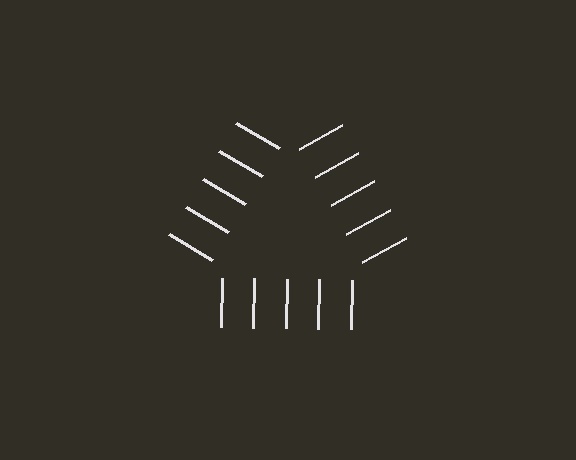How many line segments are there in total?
15 — 5 along each of the 3 edges.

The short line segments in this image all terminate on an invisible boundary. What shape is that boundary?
An illusory triangle — the line segments terminate on its edges but no continuous stroke is drawn.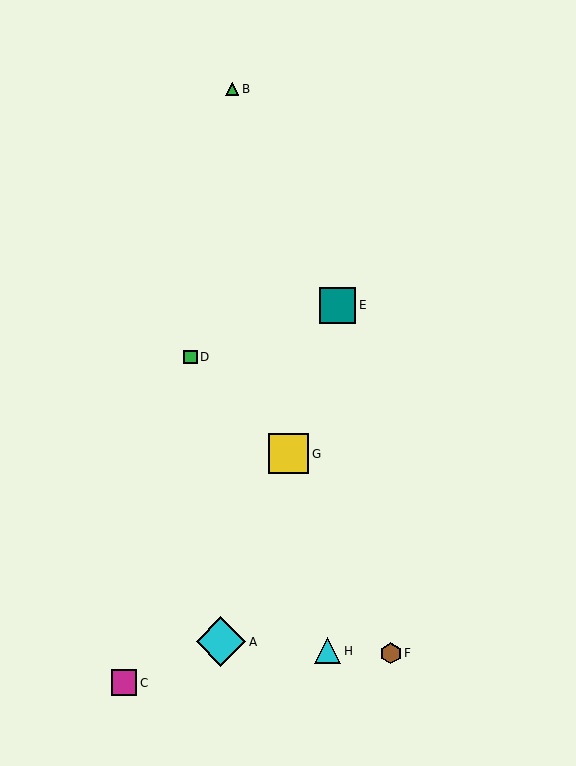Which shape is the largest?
The cyan diamond (labeled A) is the largest.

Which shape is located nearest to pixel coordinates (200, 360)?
The green square (labeled D) at (190, 357) is nearest to that location.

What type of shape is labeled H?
Shape H is a cyan triangle.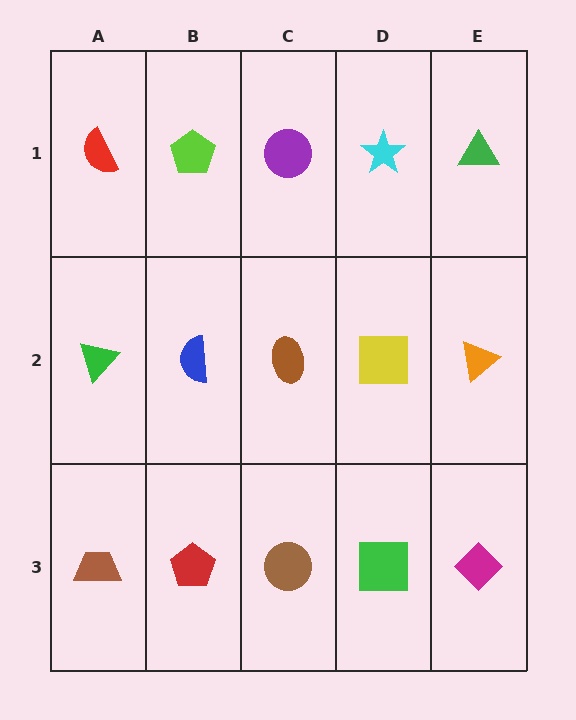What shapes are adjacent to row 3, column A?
A green triangle (row 2, column A), a red pentagon (row 3, column B).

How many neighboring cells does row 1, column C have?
3.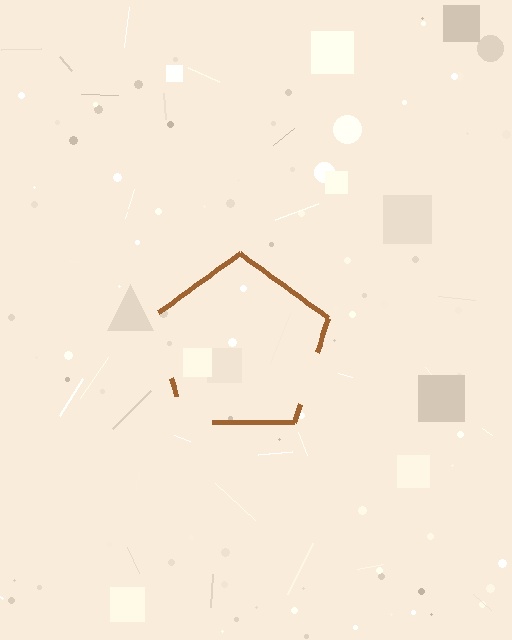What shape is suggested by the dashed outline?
The dashed outline suggests a pentagon.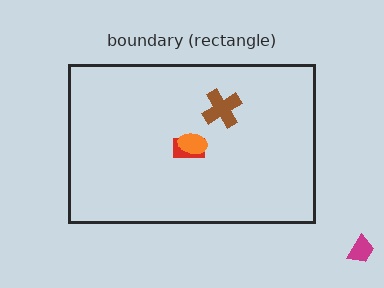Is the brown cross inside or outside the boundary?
Inside.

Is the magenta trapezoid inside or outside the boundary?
Outside.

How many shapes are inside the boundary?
3 inside, 1 outside.